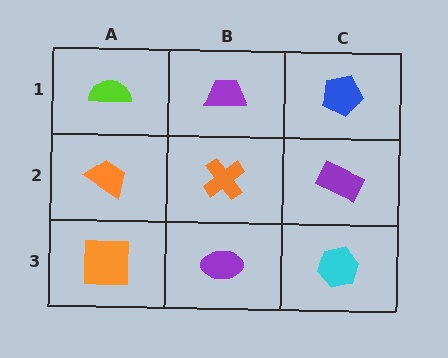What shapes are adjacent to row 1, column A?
An orange trapezoid (row 2, column A), a purple trapezoid (row 1, column B).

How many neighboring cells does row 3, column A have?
2.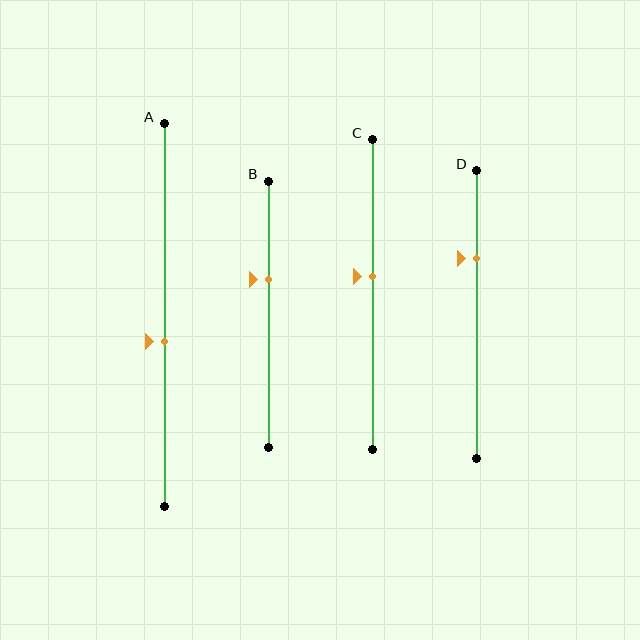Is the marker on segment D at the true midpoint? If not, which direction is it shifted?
No, the marker on segment D is shifted upward by about 19% of the segment length.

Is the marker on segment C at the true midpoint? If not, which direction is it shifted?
No, the marker on segment C is shifted upward by about 6% of the segment length.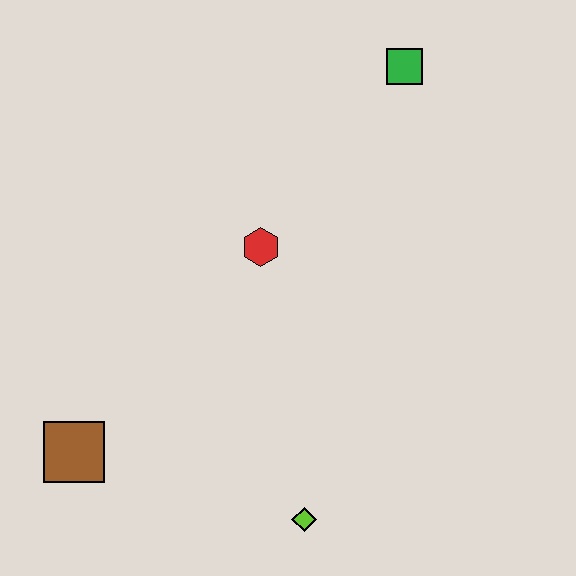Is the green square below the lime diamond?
No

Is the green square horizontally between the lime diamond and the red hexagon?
No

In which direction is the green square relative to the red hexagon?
The green square is above the red hexagon.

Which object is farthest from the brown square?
The green square is farthest from the brown square.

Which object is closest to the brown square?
The lime diamond is closest to the brown square.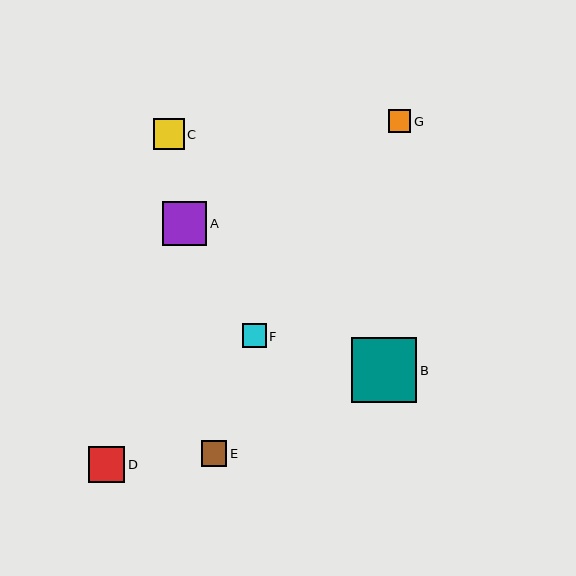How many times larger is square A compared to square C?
Square A is approximately 1.4 times the size of square C.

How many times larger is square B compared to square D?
Square B is approximately 1.8 times the size of square D.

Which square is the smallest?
Square G is the smallest with a size of approximately 23 pixels.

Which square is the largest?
Square B is the largest with a size of approximately 65 pixels.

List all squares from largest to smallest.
From largest to smallest: B, A, D, C, E, F, G.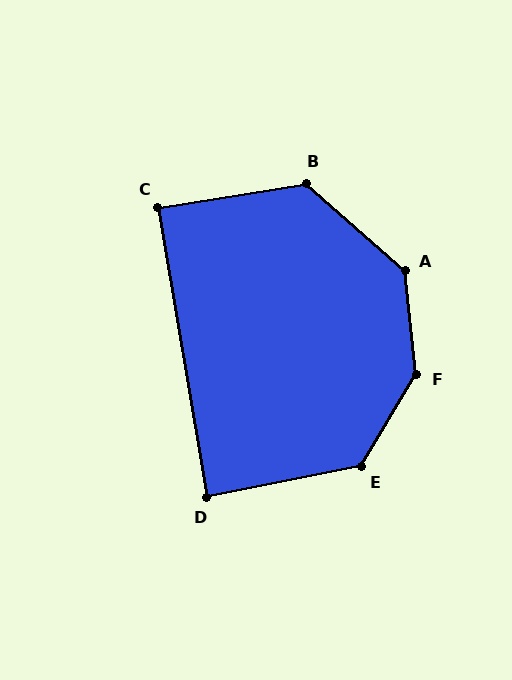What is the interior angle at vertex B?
Approximately 129 degrees (obtuse).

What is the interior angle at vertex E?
Approximately 132 degrees (obtuse).